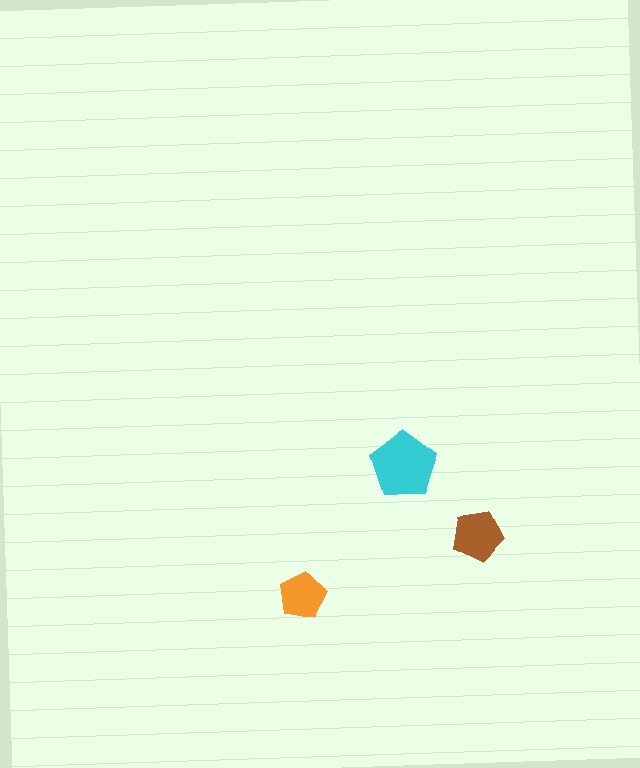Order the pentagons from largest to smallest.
the cyan one, the brown one, the orange one.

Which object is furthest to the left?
The orange pentagon is leftmost.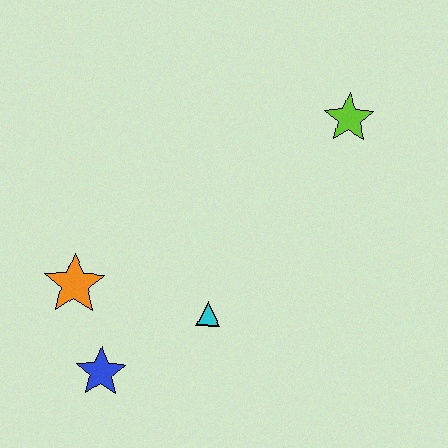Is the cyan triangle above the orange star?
No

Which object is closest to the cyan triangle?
The blue star is closest to the cyan triangle.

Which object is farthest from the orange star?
The lime star is farthest from the orange star.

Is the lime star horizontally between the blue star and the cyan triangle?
No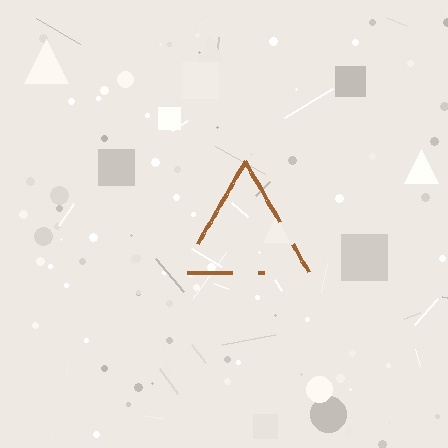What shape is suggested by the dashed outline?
The dashed outline suggests a triangle.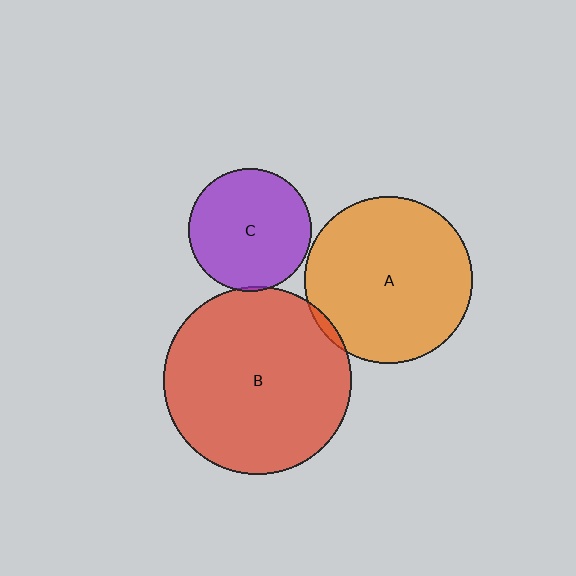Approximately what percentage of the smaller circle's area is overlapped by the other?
Approximately 5%.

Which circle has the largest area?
Circle B (red).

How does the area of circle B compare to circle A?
Approximately 1.3 times.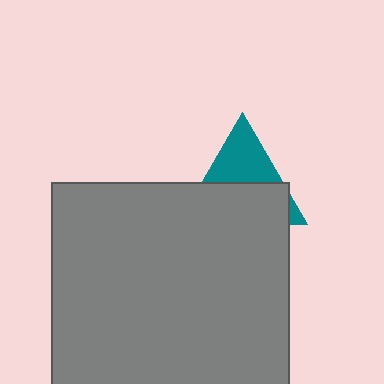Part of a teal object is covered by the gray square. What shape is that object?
It is a triangle.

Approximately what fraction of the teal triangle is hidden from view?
Roughly 58% of the teal triangle is hidden behind the gray square.